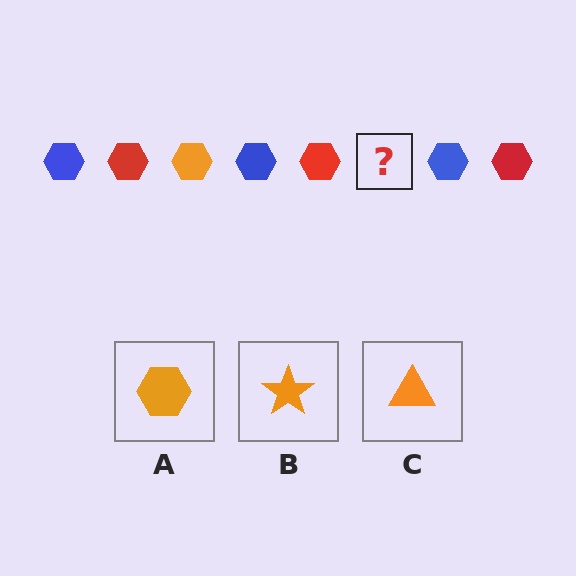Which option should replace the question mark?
Option A.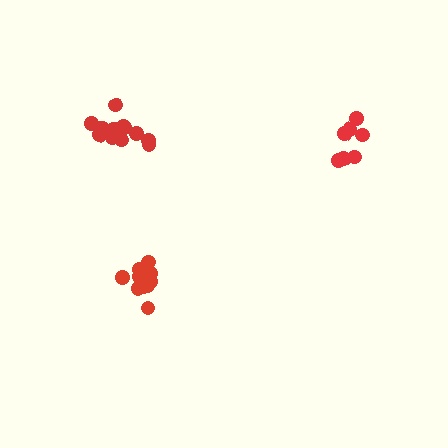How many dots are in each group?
Group 1: 8 dots, Group 2: 14 dots, Group 3: 14 dots (36 total).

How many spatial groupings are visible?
There are 3 spatial groupings.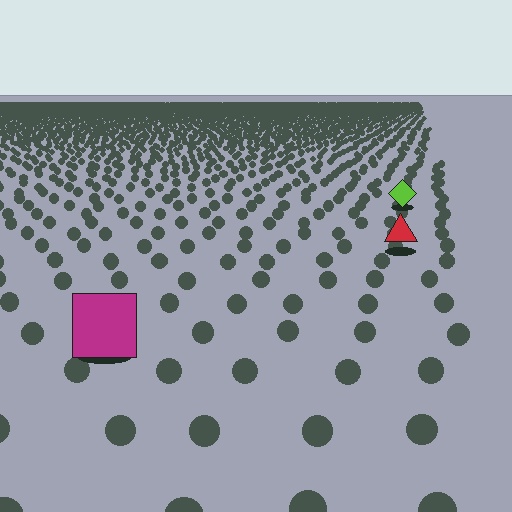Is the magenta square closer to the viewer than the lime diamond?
Yes. The magenta square is closer — you can tell from the texture gradient: the ground texture is coarser near it.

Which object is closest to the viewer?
The magenta square is closest. The texture marks near it are larger and more spread out.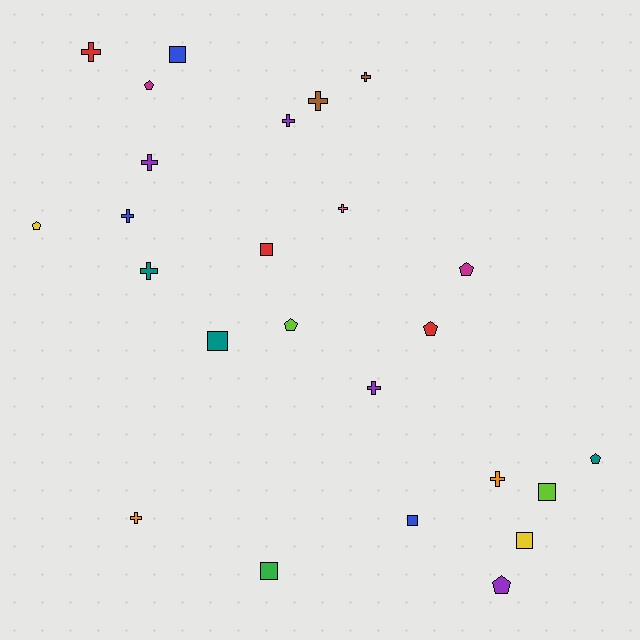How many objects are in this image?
There are 25 objects.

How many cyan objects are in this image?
There are no cyan objects.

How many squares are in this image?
There are 7 squares.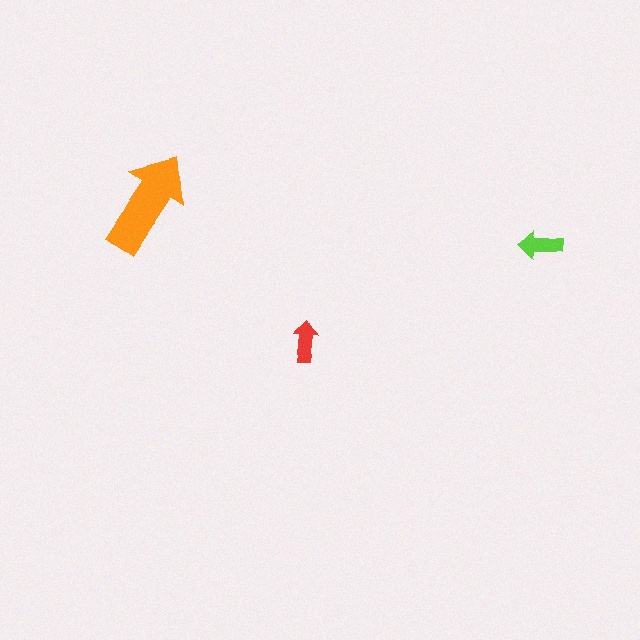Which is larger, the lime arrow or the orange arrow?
The orange one.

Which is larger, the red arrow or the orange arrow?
The orange one.